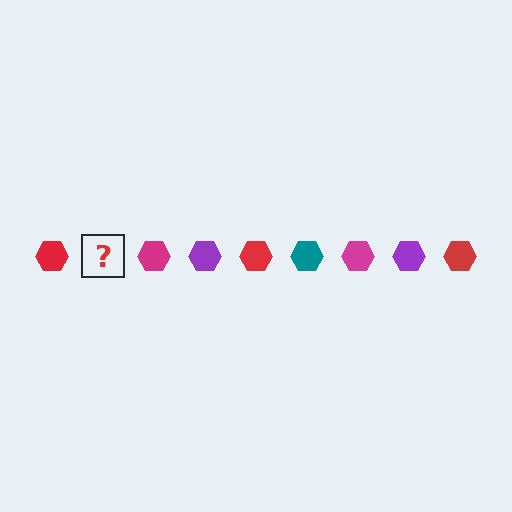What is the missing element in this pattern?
The missing element is a teal hexagon.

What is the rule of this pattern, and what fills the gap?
The rule is that the pattern cycles through red, teal, magenta, purple hexagons. The gap should be filled with a teal hexagon.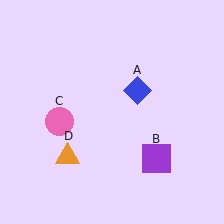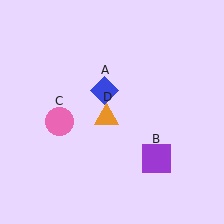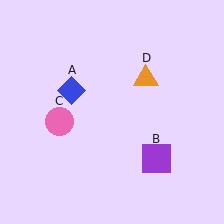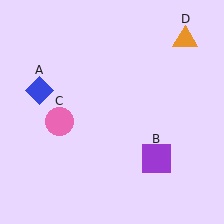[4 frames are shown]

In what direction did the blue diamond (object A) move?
The blue diamond (object A) moved left.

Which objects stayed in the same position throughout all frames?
Purple square (object B) and pink circle (object C) remained stationary.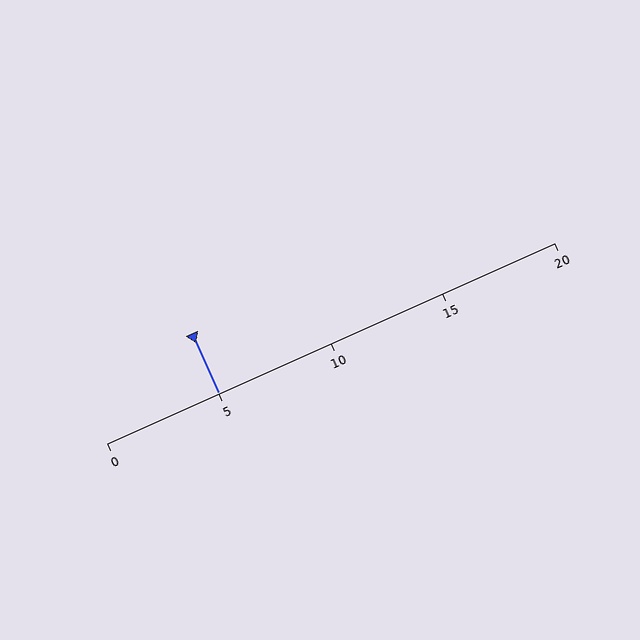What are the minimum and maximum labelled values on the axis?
The axis runs from 0 to 20.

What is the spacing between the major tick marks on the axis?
The major ticks are spaced 5 apart.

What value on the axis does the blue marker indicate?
The marker indicates approximately 5.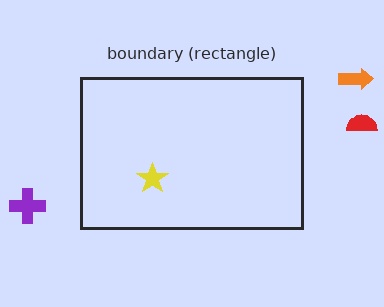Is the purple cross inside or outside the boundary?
Outside.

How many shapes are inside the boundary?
1 inside, 3 outside.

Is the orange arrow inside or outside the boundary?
Outside.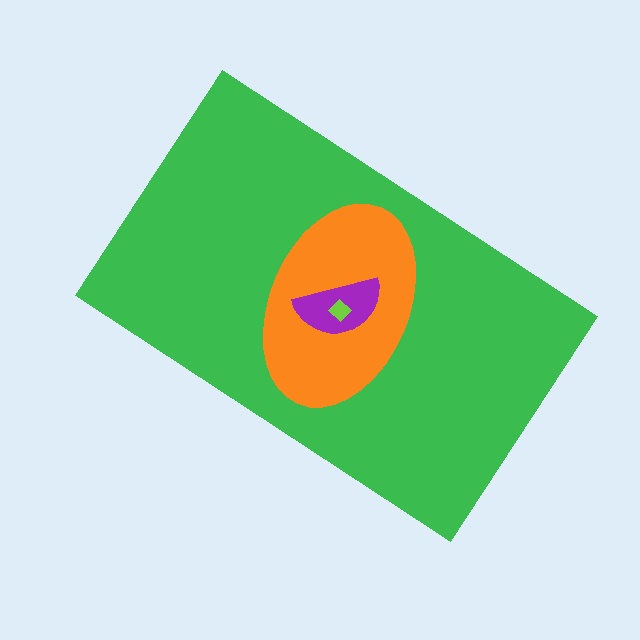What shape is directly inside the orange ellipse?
The purple semicircle.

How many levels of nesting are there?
4.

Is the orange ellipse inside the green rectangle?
Yes.